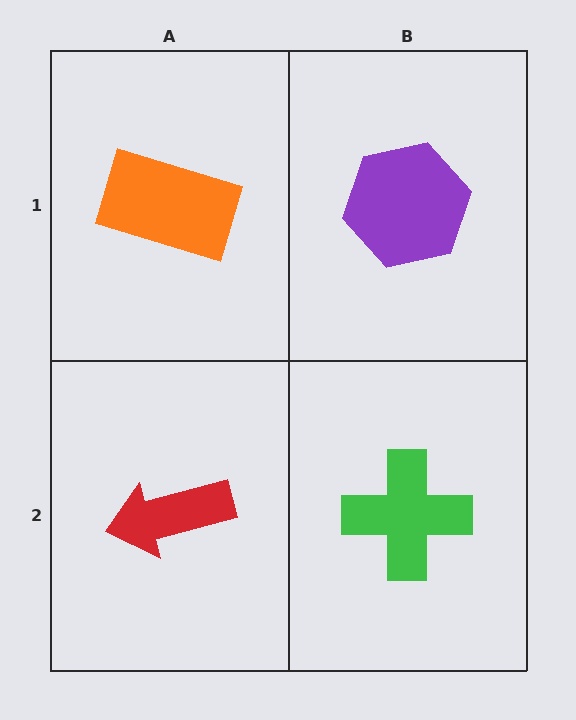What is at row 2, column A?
A red arrow.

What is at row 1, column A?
An orange rectangle.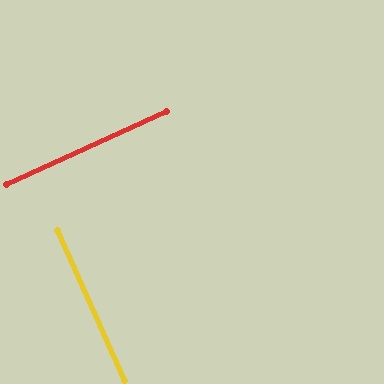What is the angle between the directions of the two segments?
Approximately 89 degrees.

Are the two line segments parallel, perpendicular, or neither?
Perpendicular — they meet at approximately 89°.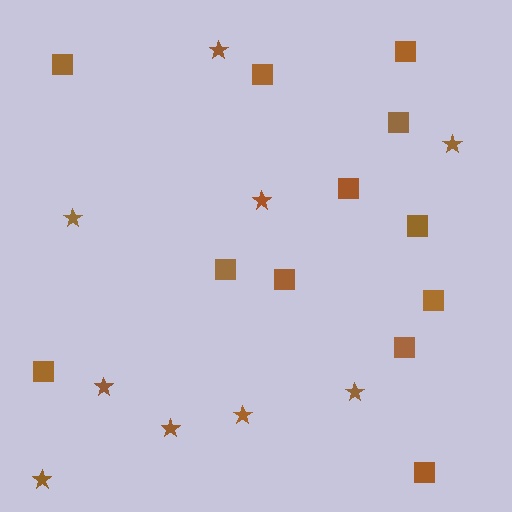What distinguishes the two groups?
There are 2 groups: one group of squares (12) and one group of stars (9).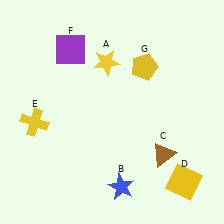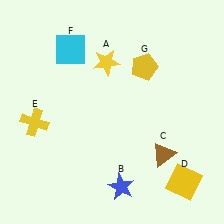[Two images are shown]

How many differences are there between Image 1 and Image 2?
There is 1 difference between the two images.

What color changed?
The square (F) changed from purple in Image 1 to cyan in Image 2.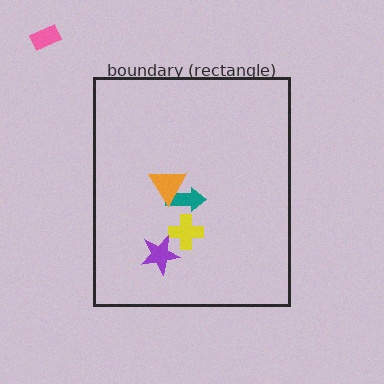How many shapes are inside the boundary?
4 inside, 1 outside.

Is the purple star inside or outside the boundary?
Inside.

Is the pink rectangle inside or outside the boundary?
Outside.